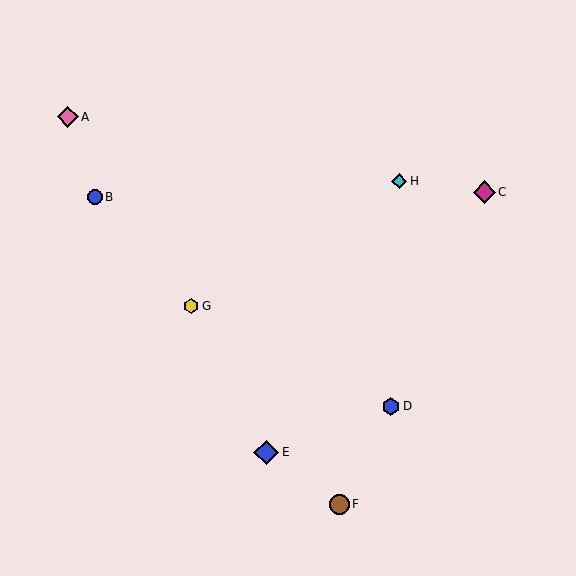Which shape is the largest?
The blue diamond (labeled E) is the largest.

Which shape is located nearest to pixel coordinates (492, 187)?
The magenta diamond (labeled C) at (484, 192) is nearest to that location.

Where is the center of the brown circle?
The center of the brown circle is at (339, 504).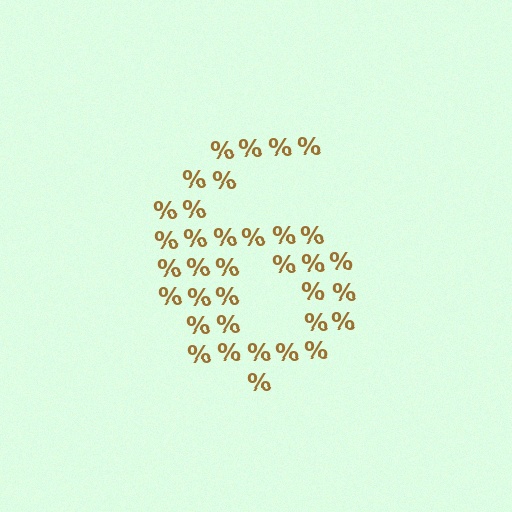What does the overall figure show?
The overall figure shows the digit 6.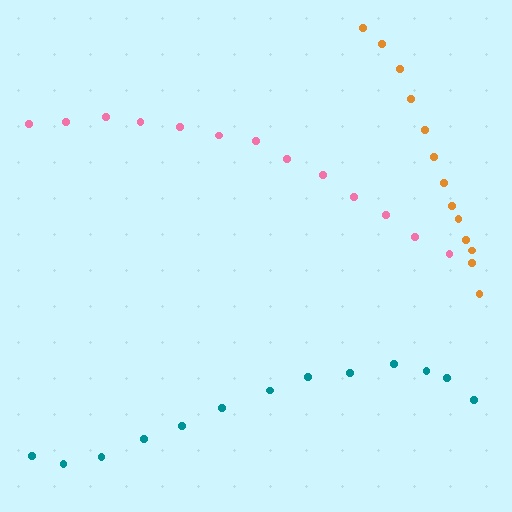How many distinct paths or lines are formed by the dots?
There are 3 distinct paths.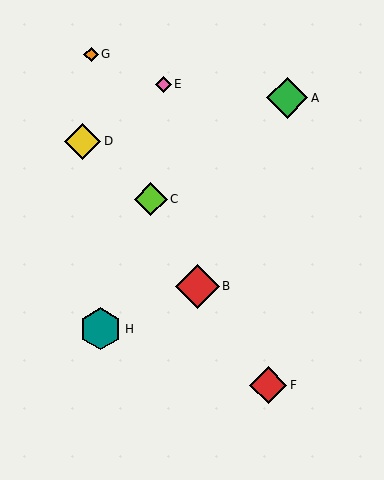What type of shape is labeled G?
Shape G is an orange diamond.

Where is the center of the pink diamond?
The center of the pink diamond is at (163, 84).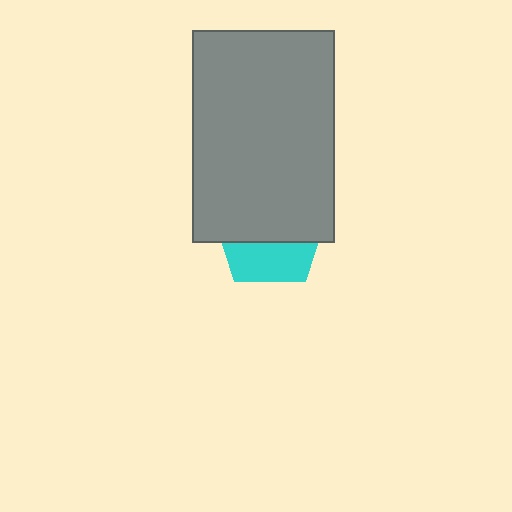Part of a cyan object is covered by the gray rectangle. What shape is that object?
It is a pentagon.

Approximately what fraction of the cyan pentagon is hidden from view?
Roughly 64% of the cyan pentagon is hidden behind the gray rectangle.